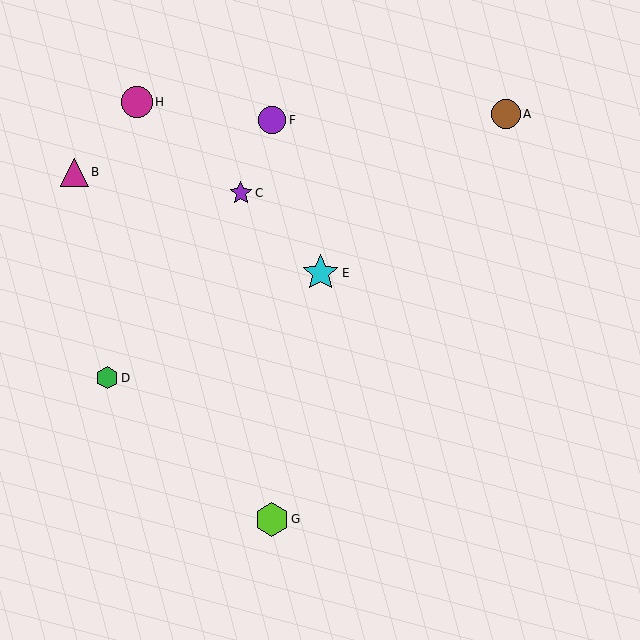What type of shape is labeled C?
Shape C is a purple star.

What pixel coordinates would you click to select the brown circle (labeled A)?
Click at (506, 114) to select the brown circle A.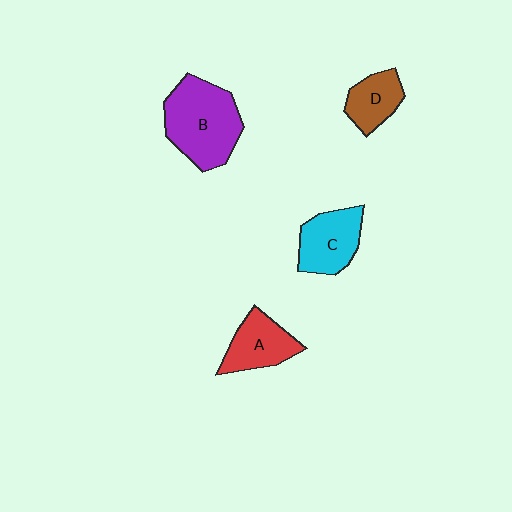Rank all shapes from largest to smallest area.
From largest to smallest: B (purple), C (cyan), A (red), D (brown).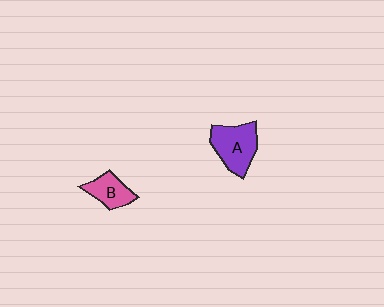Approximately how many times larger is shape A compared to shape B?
Approximately 1.5 times.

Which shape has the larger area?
Shape A (purple).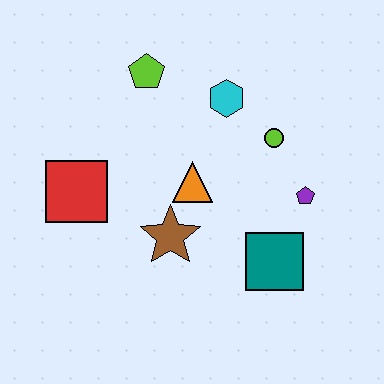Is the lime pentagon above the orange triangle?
Yes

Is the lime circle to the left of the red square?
No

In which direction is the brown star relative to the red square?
The brown star is to the right of the red square.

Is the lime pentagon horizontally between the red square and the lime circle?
Yes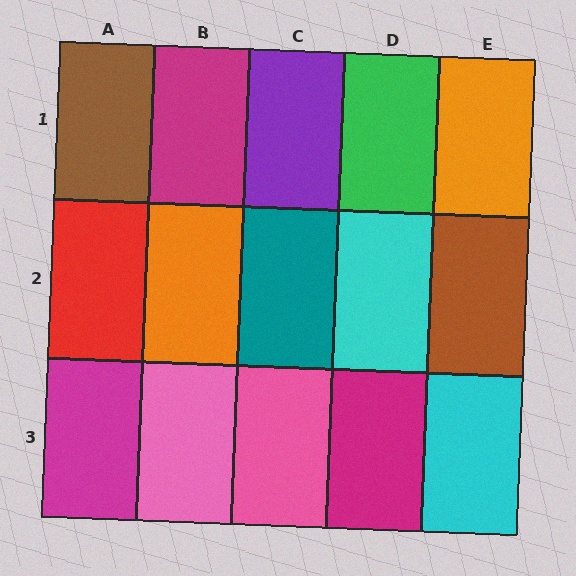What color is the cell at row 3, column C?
Pink.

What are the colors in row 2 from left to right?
Red, orange, teal, cyan, brown.